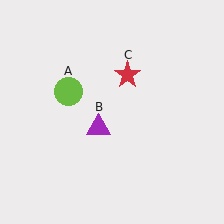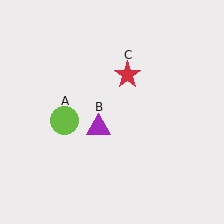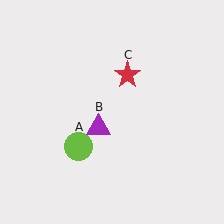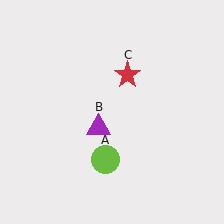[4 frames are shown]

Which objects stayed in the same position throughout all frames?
Purple triangle (object B) and red star (object C) remained stationary.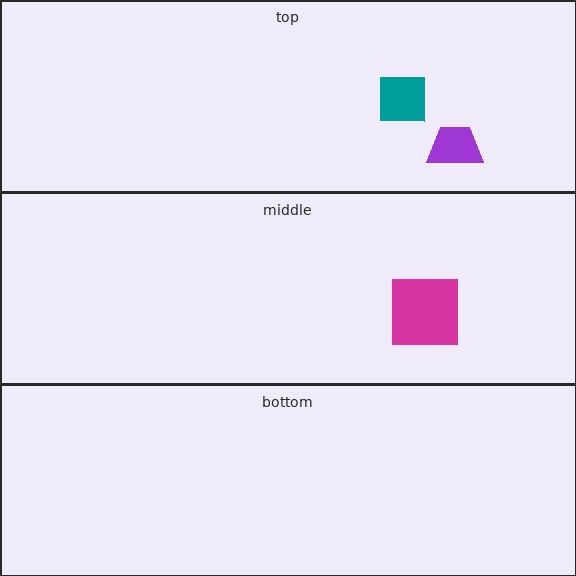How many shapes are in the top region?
2.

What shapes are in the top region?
The purple trapezoid, the teal square.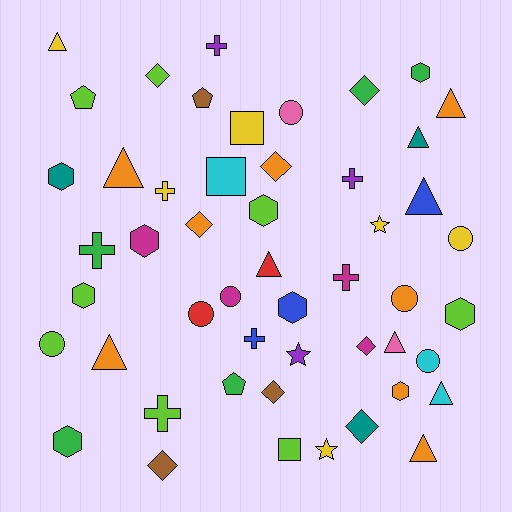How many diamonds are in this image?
There are 8 diamonds.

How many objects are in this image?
There are 50 objects.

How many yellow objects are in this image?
There are 6 yellow objects.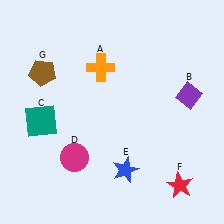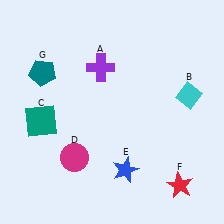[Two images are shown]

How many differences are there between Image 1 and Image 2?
There are 3 differences between the two images.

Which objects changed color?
A changed from orange to purple. B changed from purple to cyan. G changed from brown to teal.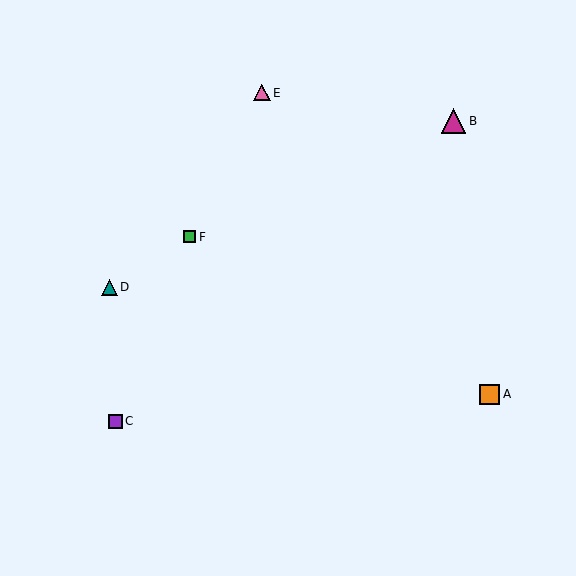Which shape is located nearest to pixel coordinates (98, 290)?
The teal triangle (labeled D) at (109, 287) is nearest to that location.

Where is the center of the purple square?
The center of the purple square is at (115, 421).